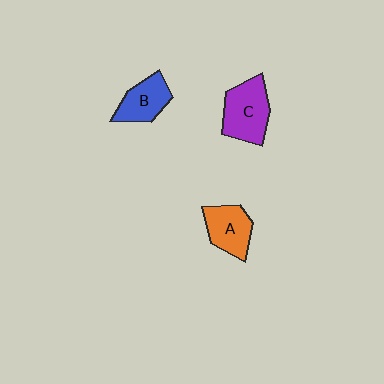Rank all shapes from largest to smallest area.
From largest to smallest: C (purple), A (orange), B (blue).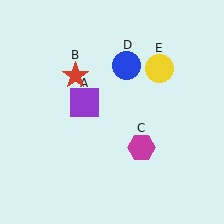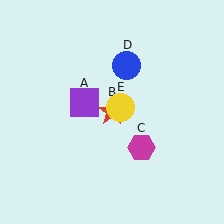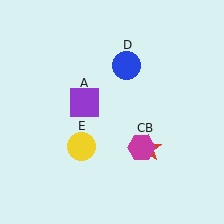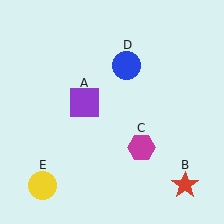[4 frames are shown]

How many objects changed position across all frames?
2 objects changed position: red star (object B), yellow circle (object E).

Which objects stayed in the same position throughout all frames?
Purple square (object A) and magenta hexagon (object C) and blue circle (object D) remained stationary.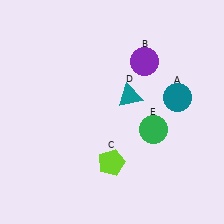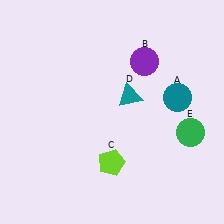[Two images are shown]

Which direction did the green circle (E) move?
The green circle (E) moved right.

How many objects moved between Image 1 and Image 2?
1 object moved between the two images.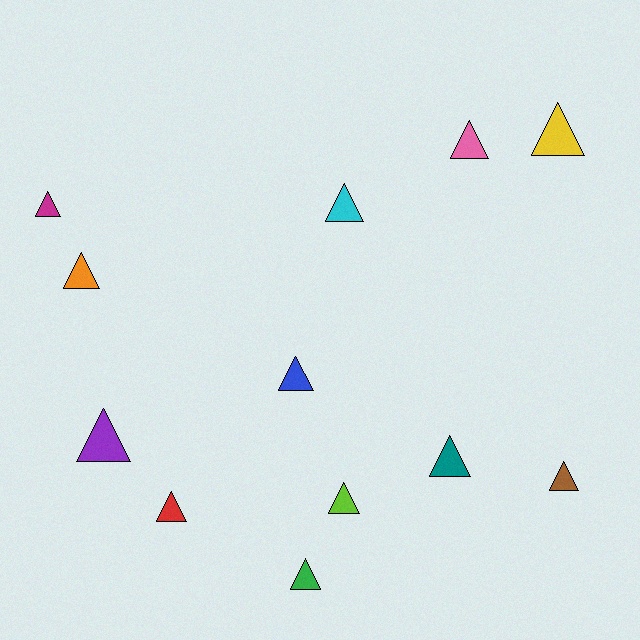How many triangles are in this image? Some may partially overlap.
There are 12 triangles.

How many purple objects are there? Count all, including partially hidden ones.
There is 1 purple object.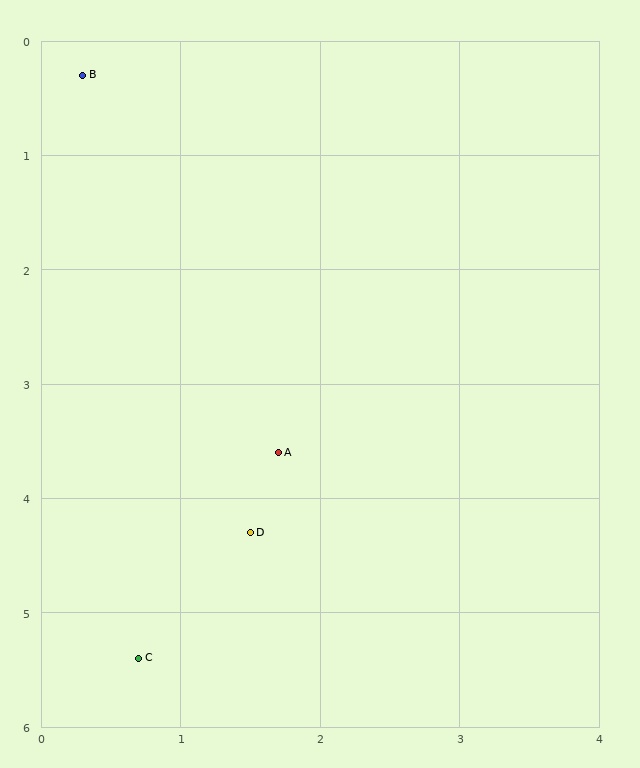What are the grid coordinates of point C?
Point C is at approximately (0.7, 5.4).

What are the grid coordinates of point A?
Point A is at approximately (1.7, 3.6).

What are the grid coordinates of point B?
Point B is at approximately (0.3, 0.3).